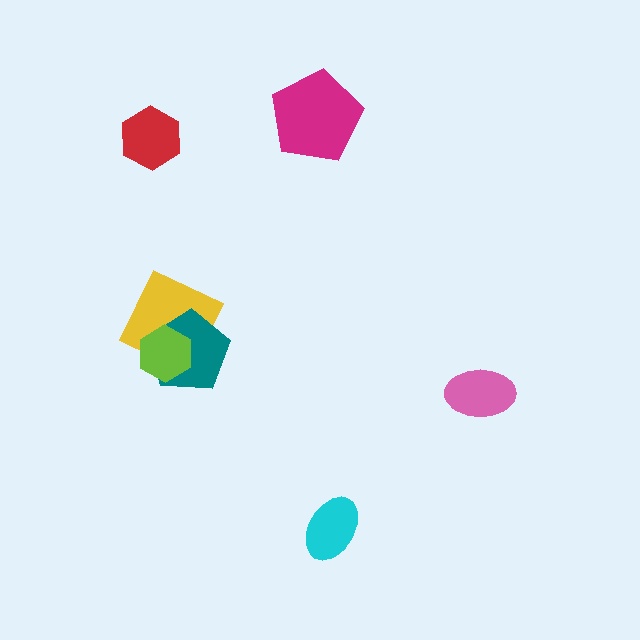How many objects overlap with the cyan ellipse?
0 objects overlap with the cyan ellipse.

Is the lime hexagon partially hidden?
No, no other shape covers it.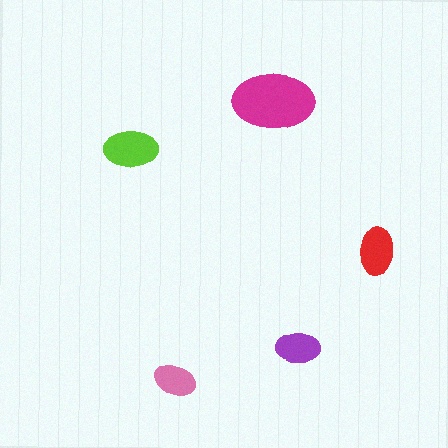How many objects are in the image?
There are 5 objects in the image.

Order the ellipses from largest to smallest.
the magenta one, the lime one, the red one, the purple one, the pink one.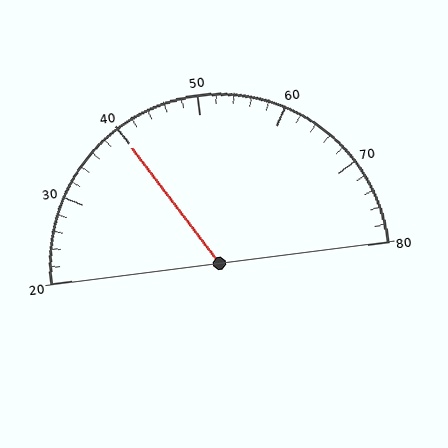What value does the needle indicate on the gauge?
The needle indicates approximately 40.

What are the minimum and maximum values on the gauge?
The gauge ranges from 20 to 80.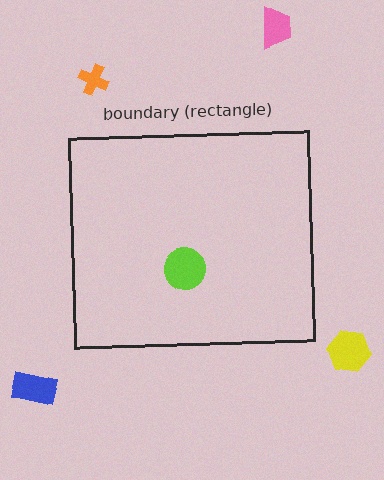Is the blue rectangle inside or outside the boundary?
Outside.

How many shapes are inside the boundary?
1 inside, 4 outside.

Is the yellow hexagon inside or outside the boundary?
Outside.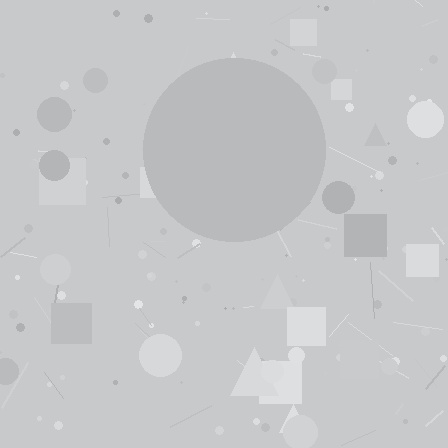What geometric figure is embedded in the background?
A circle is embedded in the background.